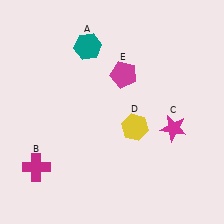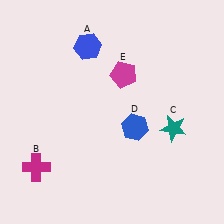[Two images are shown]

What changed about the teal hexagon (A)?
In Image 1, A is teal. In Image 2, it changed to blue.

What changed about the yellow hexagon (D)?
In Image 1, D is yellow. In Image 2, it changed to blue.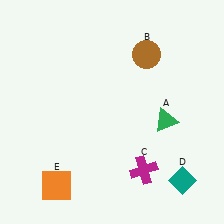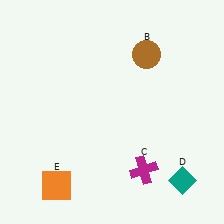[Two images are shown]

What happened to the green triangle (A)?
The green triangle (A) was removed in Image 2. It was in the bottom-right area of Image 1.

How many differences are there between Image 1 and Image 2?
There is 1 difference between the two images.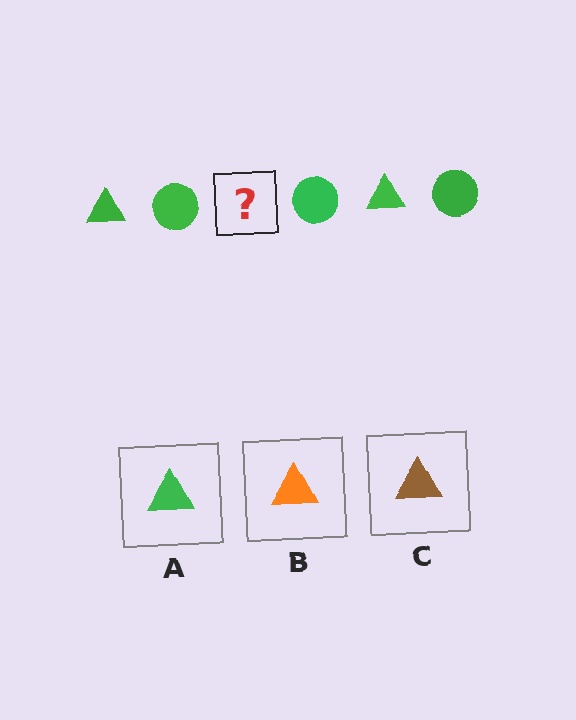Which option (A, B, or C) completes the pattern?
A.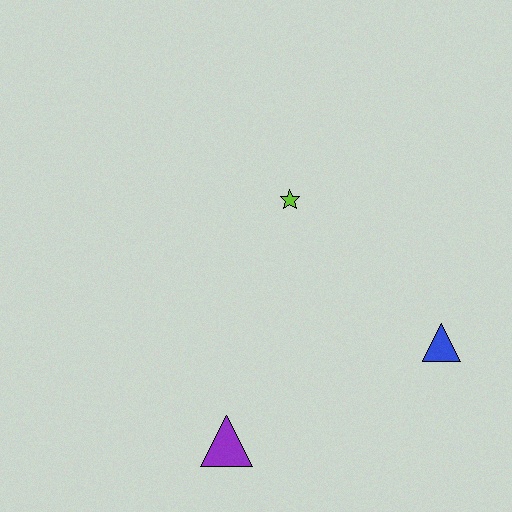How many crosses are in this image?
There are no crosses.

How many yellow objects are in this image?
There are no yellow objects.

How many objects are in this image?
There are 3 objects.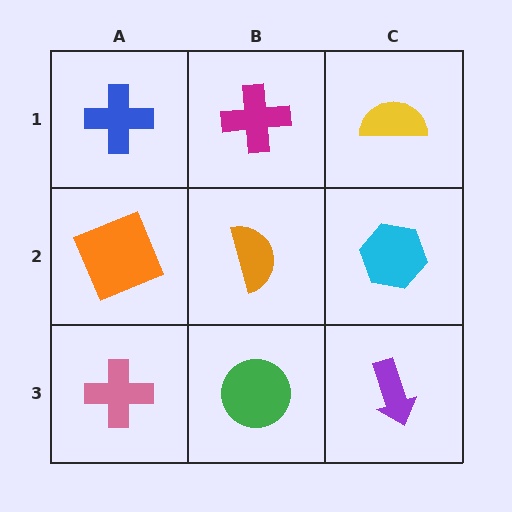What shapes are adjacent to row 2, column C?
A yellow semicircle (row 1, column C), a purple arrow (row 3, column C), an orange semicircle (row 2, column B).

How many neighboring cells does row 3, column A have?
2.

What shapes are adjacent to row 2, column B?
A magenta cross (row 1, column B), a green circle (row 3, column B), an orange square (row 2, column A), a cyan hexagon (row 2, column C).